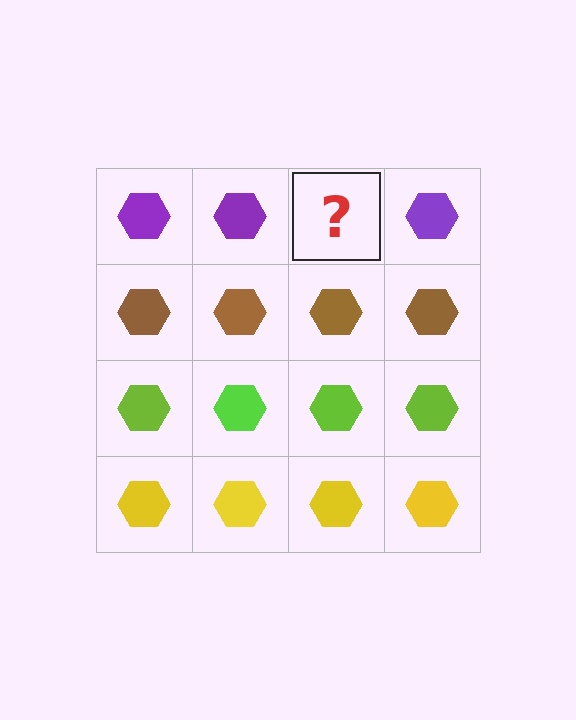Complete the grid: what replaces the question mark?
The question mark should be replaced with a purple hexagon.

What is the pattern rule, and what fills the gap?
The rule is that each row has a consistent color. The gap should be filled with a purple hexagon.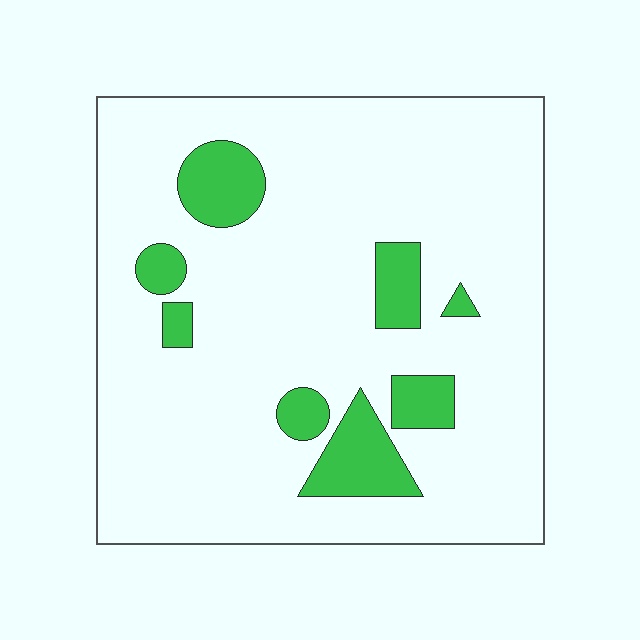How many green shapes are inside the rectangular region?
8.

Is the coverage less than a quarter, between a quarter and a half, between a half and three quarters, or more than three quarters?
Less than a quarter.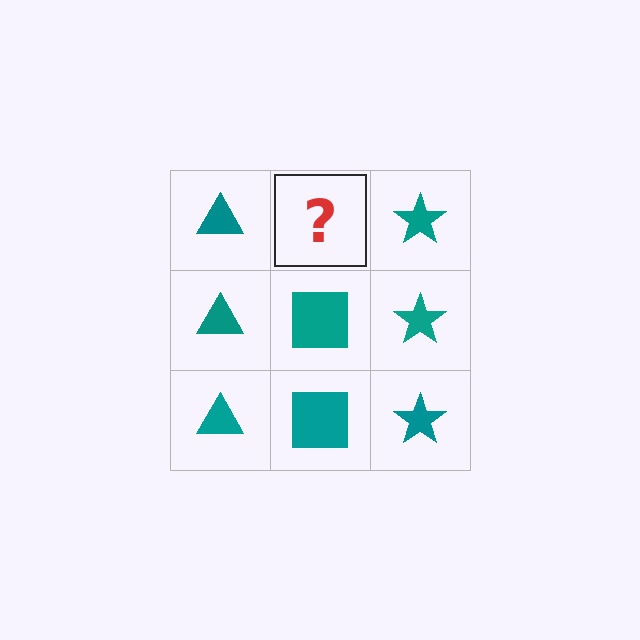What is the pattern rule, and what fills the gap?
The rule is that each column has a consistent shape. The gap should be filled with a teal square.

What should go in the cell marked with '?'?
The missing cell should contain a teal square.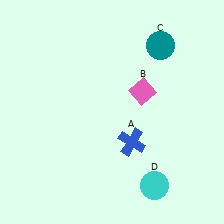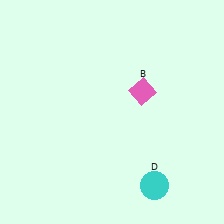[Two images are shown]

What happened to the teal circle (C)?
The teal circle (C) was removed in Image 2. It was in the top-right area of Image 1.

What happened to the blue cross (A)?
The blue cross (A) was removed in Image 2. It was in the bottom-right area of Image 1.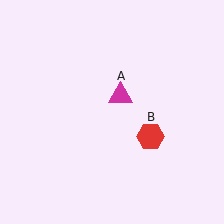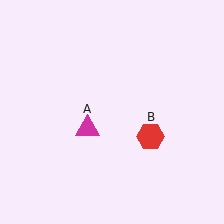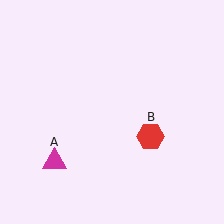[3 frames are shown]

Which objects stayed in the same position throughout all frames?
Red hexagon (object B) remained stationary.